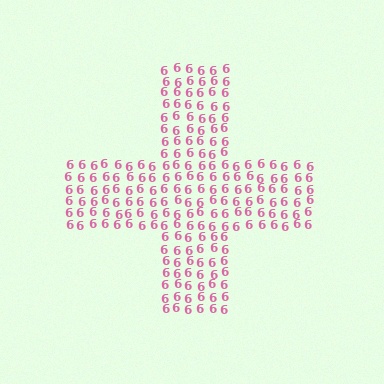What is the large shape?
The large shape is a cross.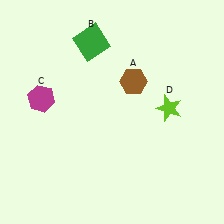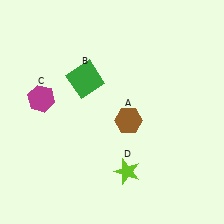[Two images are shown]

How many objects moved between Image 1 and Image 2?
3 objects moved between the two images.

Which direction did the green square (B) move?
The green square (B) moved down.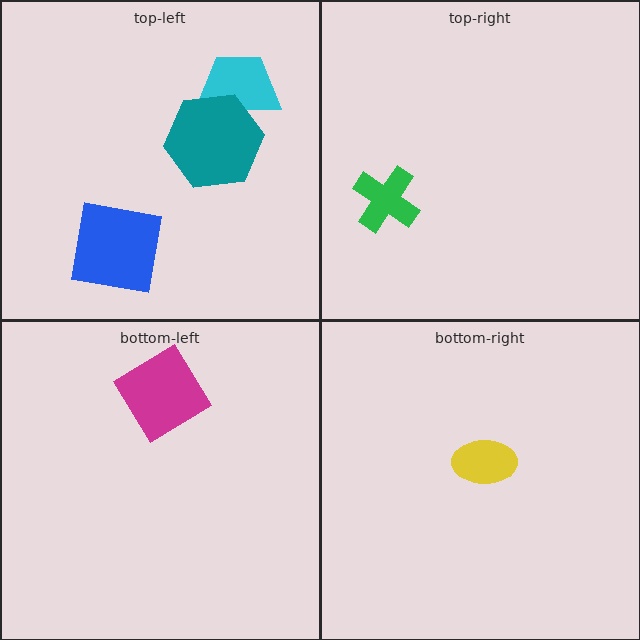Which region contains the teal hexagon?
The top-left region.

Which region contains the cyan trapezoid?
The top-left region.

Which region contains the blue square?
The top-left region.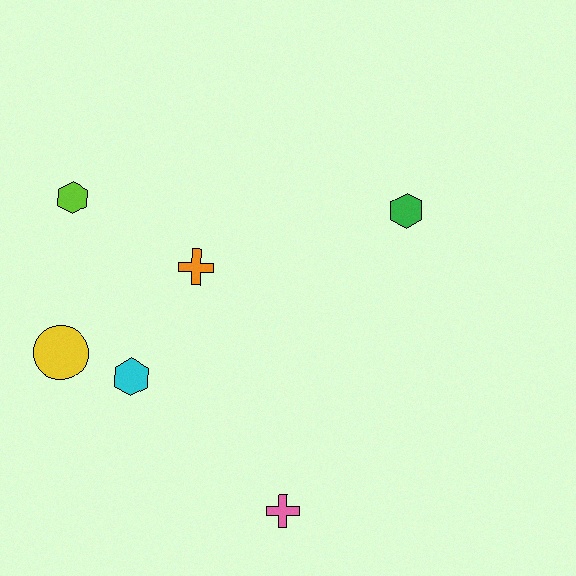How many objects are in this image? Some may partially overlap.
There are 6 objects.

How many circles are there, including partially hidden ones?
There is 1 circle.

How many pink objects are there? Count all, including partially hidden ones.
There is 1 pink object.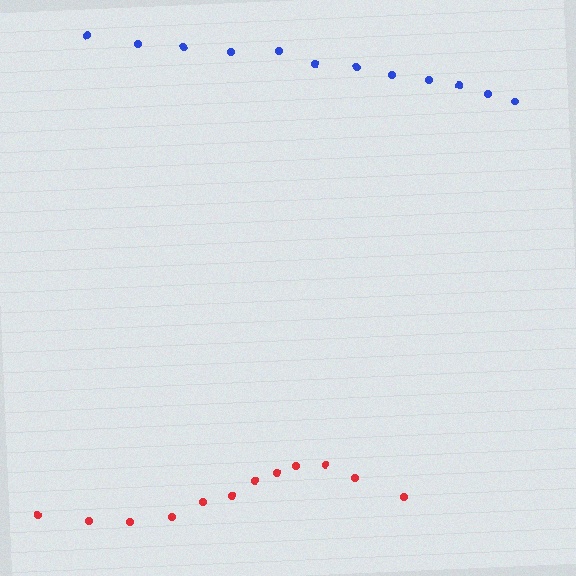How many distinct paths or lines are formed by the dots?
There are 2 distinct paths.